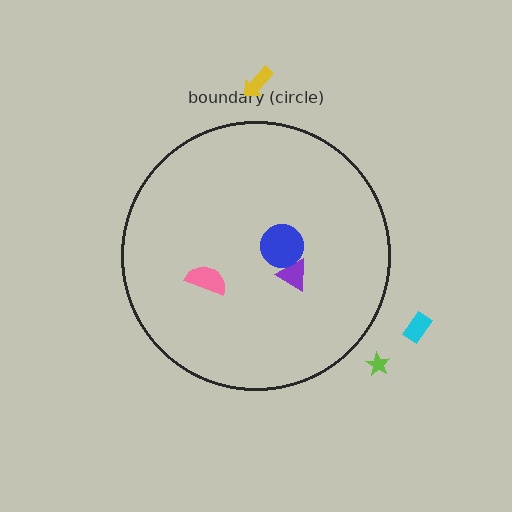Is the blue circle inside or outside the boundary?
Inside.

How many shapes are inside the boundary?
3 inside, 3 outside.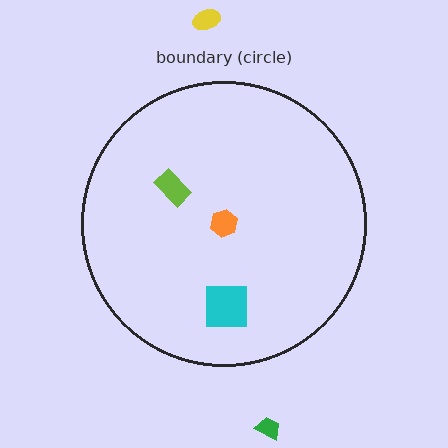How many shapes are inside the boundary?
3 inside, 2 outside.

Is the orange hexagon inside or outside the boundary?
Inside.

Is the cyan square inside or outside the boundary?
Inside.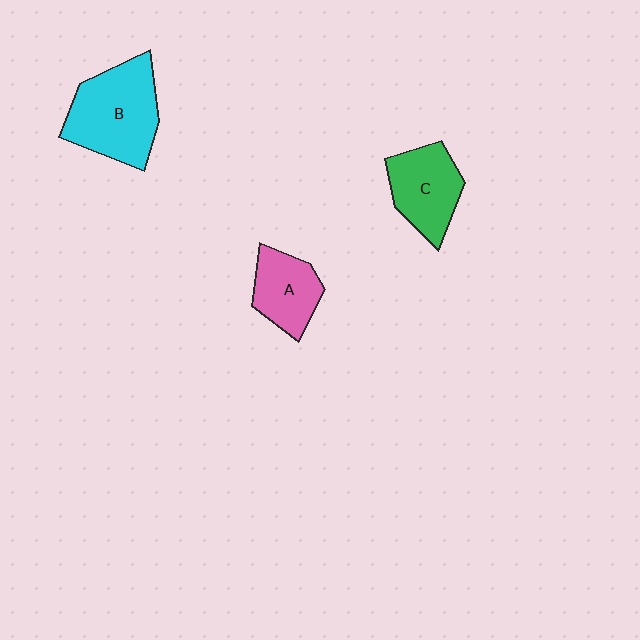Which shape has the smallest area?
Shape A (pink).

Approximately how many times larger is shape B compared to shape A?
Approximately 1.7 times.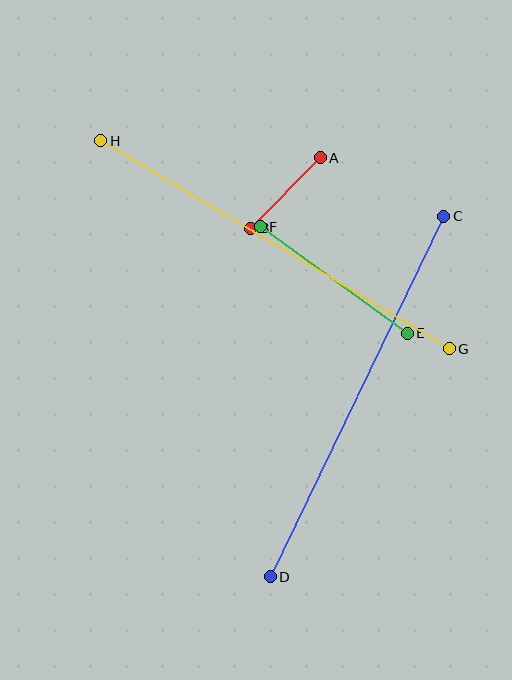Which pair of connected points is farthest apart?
Points G and H are farthest apart.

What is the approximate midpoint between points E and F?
The midpoint is at approximately (334, 280) pixels.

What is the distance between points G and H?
The distance is approximately 405 pixels.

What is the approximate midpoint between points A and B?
The midpoint is at approximately (285, 193) pixels.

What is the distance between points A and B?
The distance is approximately 99 pixels.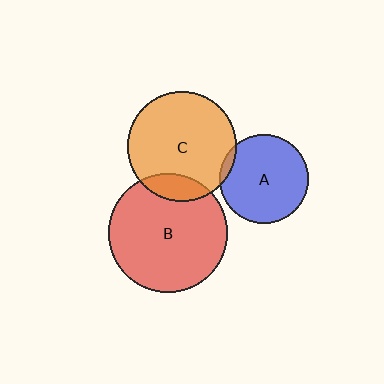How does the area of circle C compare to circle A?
Approximately 1.5 times.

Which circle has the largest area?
Circle B (red).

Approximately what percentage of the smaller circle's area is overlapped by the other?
Approximately 5%.